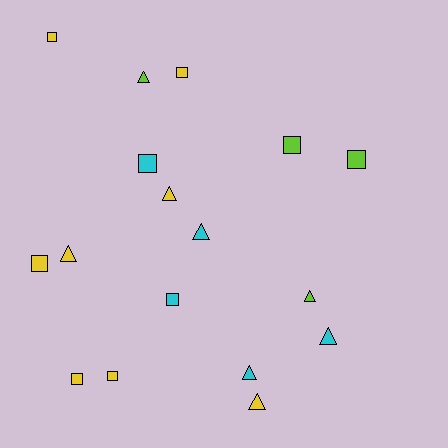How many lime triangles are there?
There are 2 lime triangles.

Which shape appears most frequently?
Square, with 9 objects.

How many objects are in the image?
There are 17 objects.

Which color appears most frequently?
Yellow, with 8 objects.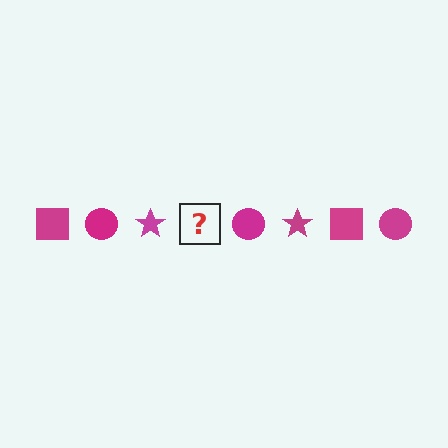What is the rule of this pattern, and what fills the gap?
The rule is that the pattern cycles through square, circle, star shapes in magenta. The gap should be filled with a magenta square.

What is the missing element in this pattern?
The missing element is a magenta square.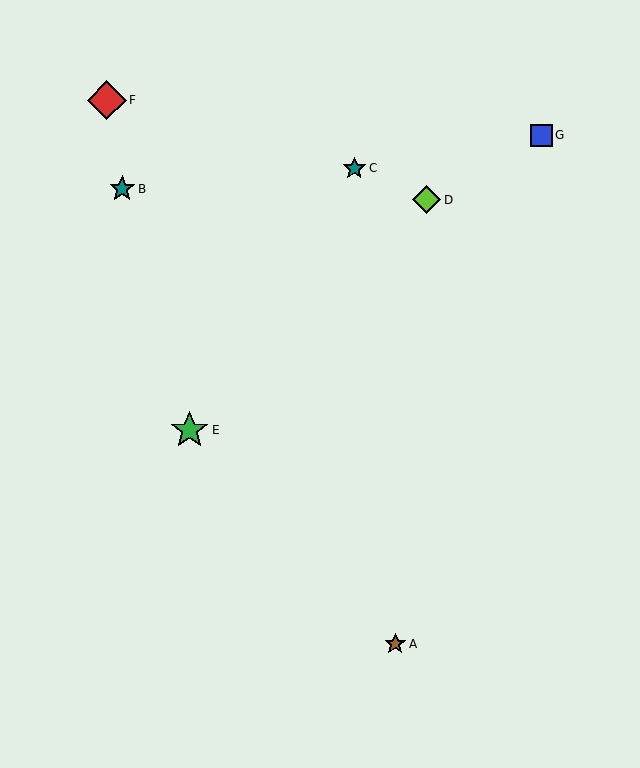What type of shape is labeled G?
Shape G is a blue square.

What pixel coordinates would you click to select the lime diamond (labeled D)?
Click at (427, 200) to select the lime diamond D.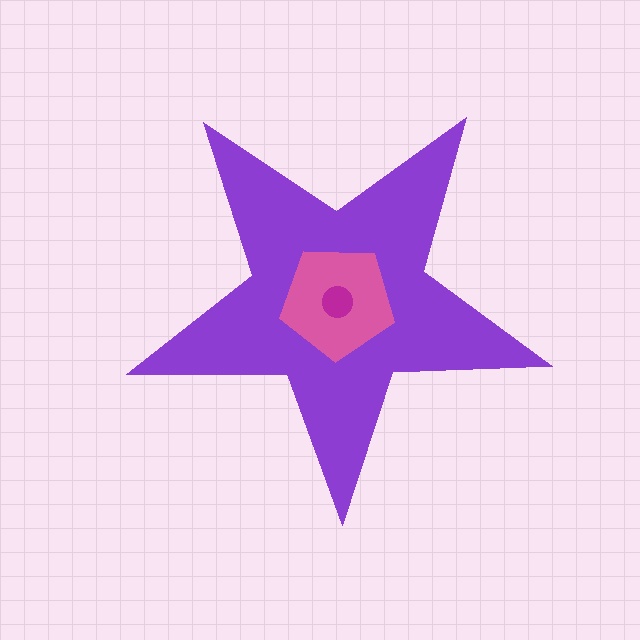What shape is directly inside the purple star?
The pink pentagon.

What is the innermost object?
The magenta circle.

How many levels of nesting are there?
3.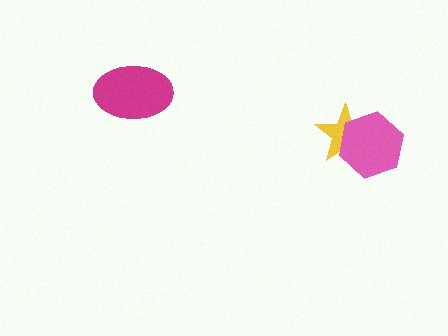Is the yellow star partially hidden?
Yes, it is partially covered by another shape.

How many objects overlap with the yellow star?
1 object overlaps with the yellow star.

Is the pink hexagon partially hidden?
No, no other shape covers it.